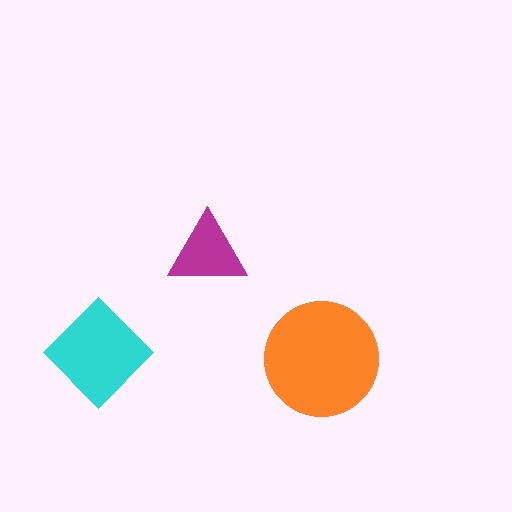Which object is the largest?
The orange circle.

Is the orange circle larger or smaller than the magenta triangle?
Larger.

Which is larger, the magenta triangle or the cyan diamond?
The cyan diamond.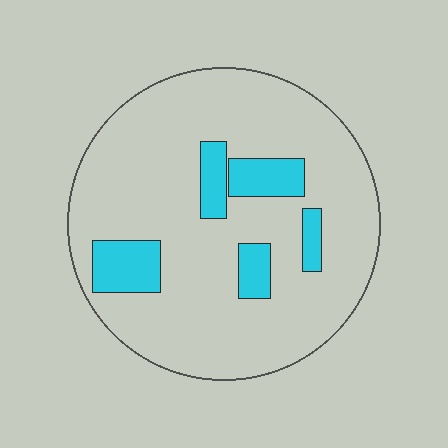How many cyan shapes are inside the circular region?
5.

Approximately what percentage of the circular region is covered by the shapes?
Approximately 15%.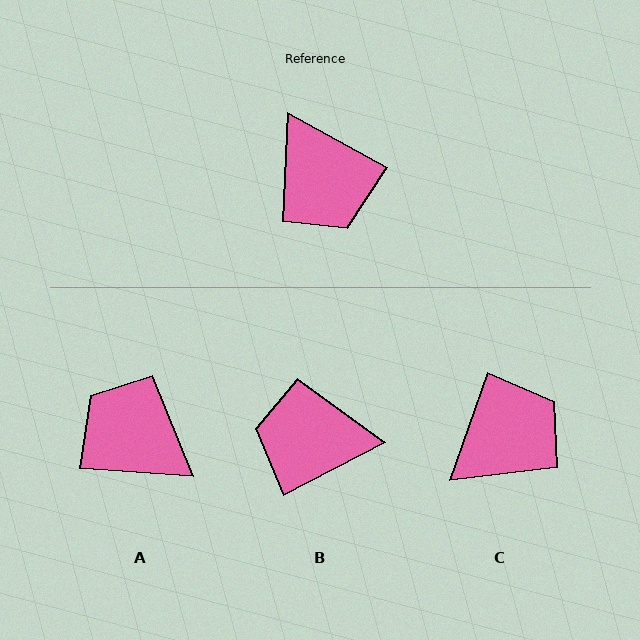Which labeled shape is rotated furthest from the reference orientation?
A, about 155 degrees away.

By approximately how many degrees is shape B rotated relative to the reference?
Approximately 124 degrees clockwise.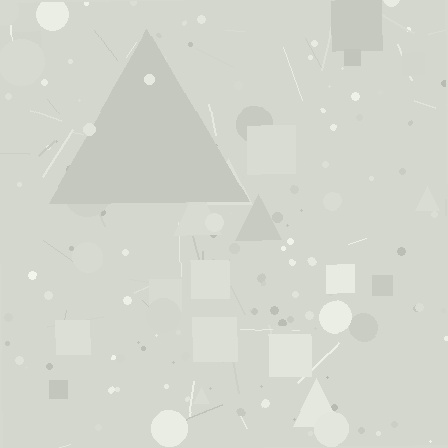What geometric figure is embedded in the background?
A triangle is embedded in the background.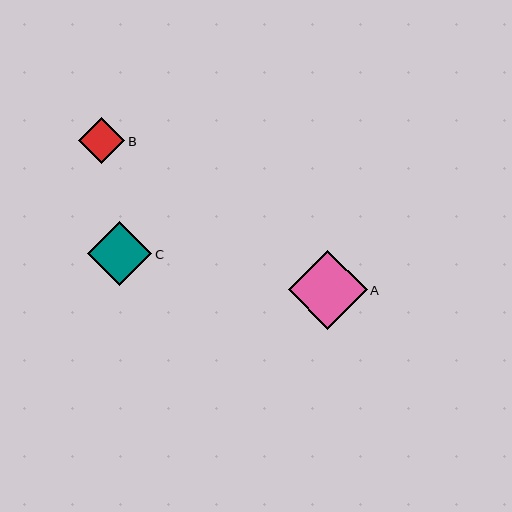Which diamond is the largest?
Diamond A is the largest with a size of approximately 79 pixels.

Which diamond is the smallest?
Diamond B is the smallest with a size of approximately 46 pixels.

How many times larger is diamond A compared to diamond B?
Diamond A is approximately 1.7 times the size of diamond B.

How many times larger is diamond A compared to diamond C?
Diamond A is approximately 1.2 times the size of diamond C.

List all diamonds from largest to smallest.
From largest to smallest: A, C, B.